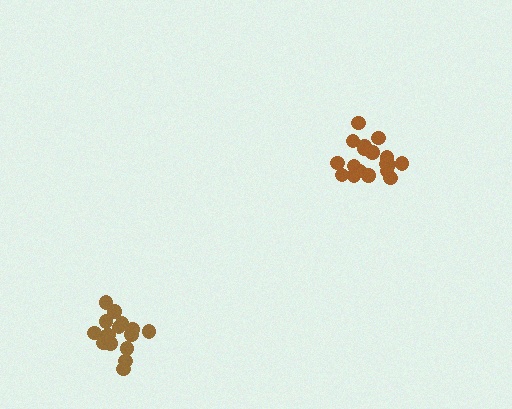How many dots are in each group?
Group 1: 18 dots, Group 2: 16 dots (34 total).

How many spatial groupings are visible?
There are 2 spatial groupings.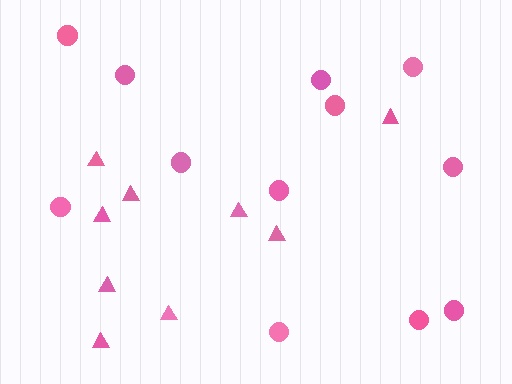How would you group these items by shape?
There are 2 groups: one group of triangles (9) and one group of circles (12).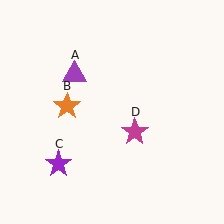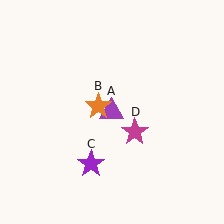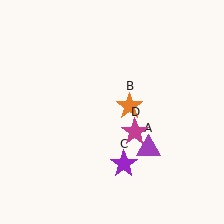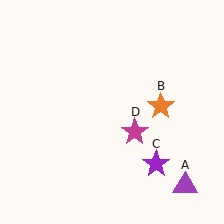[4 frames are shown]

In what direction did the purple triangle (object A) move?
The purple triangle (object A) moved down and to the right.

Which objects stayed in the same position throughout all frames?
Magenta star (object D) remained stationary.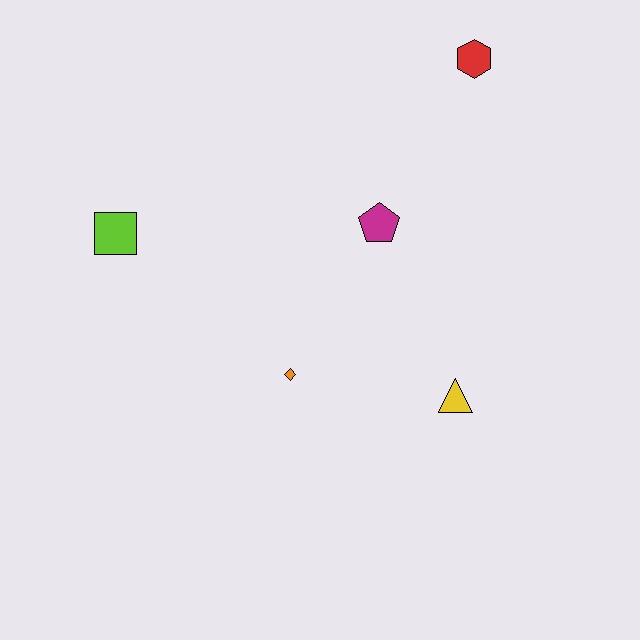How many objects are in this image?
There are 5 objects.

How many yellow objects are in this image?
There is 1 yellow object.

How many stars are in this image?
There are no stars.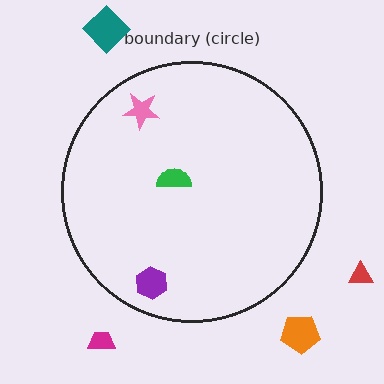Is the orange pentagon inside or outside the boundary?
Outside.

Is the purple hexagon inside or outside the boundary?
Inside.